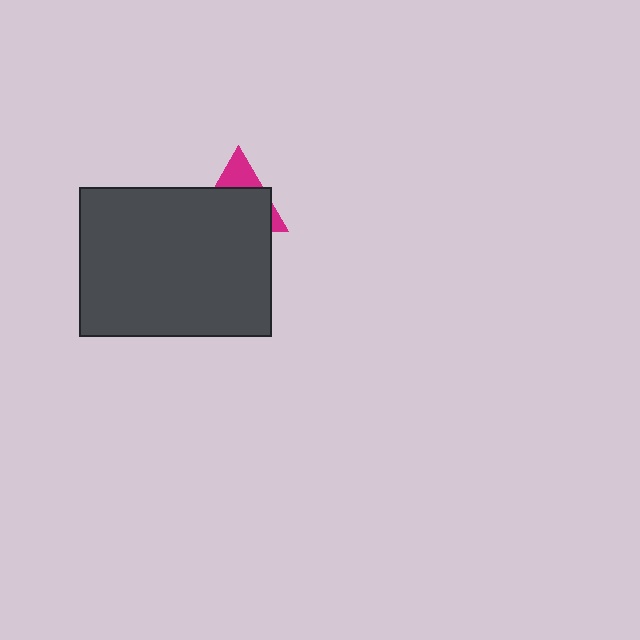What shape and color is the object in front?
The object in front is a dark gray rectangle.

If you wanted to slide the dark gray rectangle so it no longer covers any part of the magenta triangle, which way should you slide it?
Slide it down — that is the most direct way to separate the two shapes.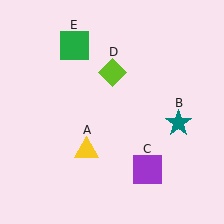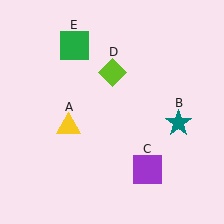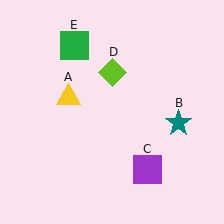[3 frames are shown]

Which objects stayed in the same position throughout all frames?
Teal star (object B) and purple square (object C) and lime diamond (object D) and green square (object E) remained stationary.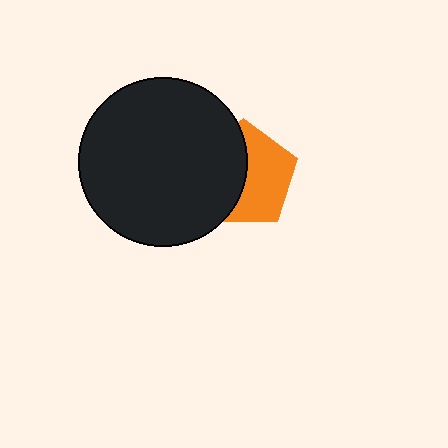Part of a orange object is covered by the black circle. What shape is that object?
It is a pentagon.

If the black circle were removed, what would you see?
You would see the complete orange pentagon.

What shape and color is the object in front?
The object in front is a black circle.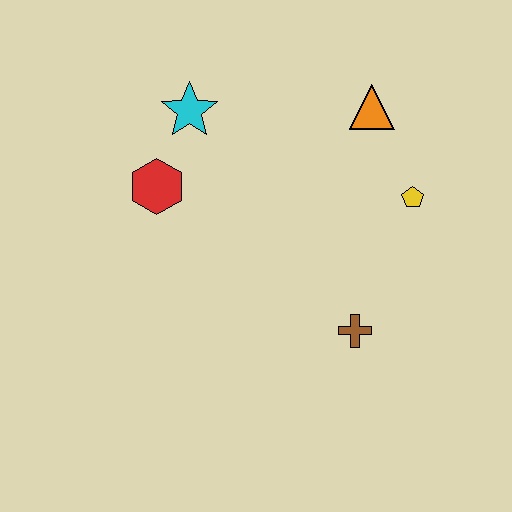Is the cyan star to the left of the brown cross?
Yes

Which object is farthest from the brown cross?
The cyan star is farthest from the brown cross.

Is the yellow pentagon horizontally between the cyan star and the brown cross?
No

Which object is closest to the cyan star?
The red hexagon is closest to the cyan star.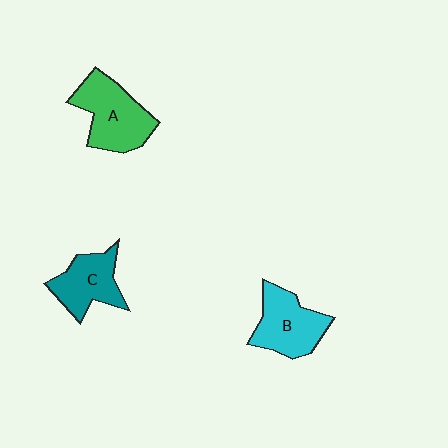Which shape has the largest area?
Shape A (green).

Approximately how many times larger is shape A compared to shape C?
Approximately 1.3 times.